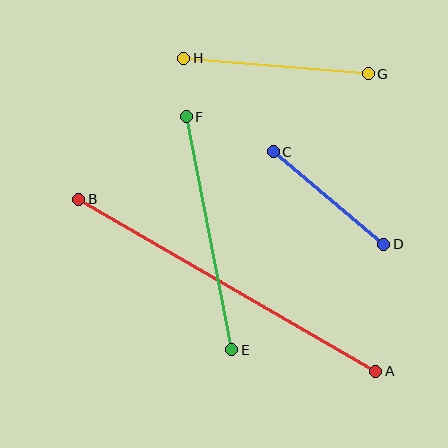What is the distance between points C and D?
The distance is approximately 144 pixels.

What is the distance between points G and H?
The distance is approximately 185 pixels.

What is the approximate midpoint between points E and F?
The midpoint is at approximately (209, 233) pixels.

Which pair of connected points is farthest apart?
Points A and B are farthest apart.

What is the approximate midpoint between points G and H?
The midpoint is at approximately (276, 66) pixels.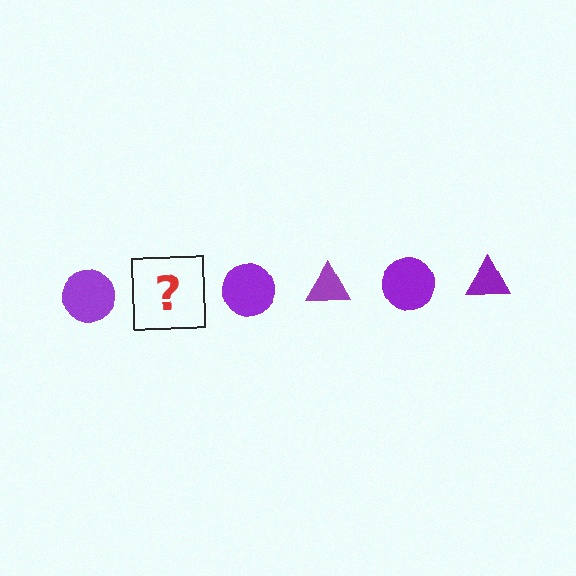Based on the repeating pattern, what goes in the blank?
The blank should be a purple triangle.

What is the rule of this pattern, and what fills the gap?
The rule is that the pattern cycles through circle, triangle shapes in purple. The gap should be filled with a purple triangle.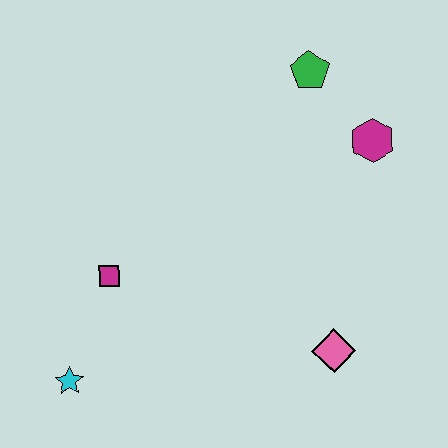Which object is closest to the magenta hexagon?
The green pentagon is closest to the magenta hexagon.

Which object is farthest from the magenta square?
The magenta hexagon is farthest from the magenta square.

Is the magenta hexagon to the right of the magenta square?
Yes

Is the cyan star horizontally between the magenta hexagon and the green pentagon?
No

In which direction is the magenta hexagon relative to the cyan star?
The magenta hexagon is to the right of the cyan star.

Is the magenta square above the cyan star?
Yes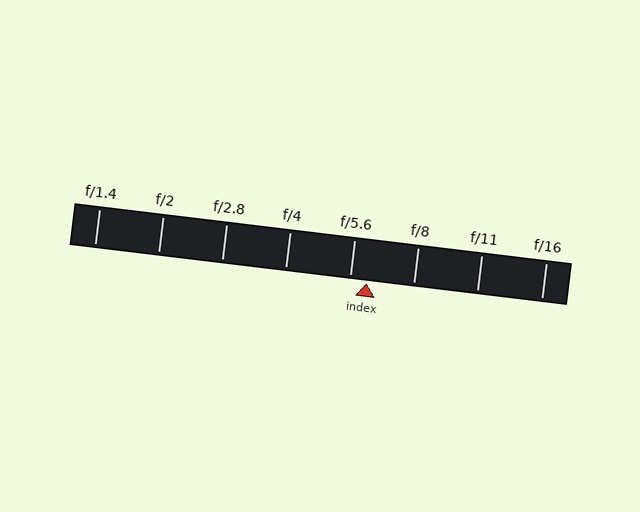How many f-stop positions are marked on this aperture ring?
There are 8 f-stop positions marked.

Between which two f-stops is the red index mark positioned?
The index mark is between f/5.6 and f/8.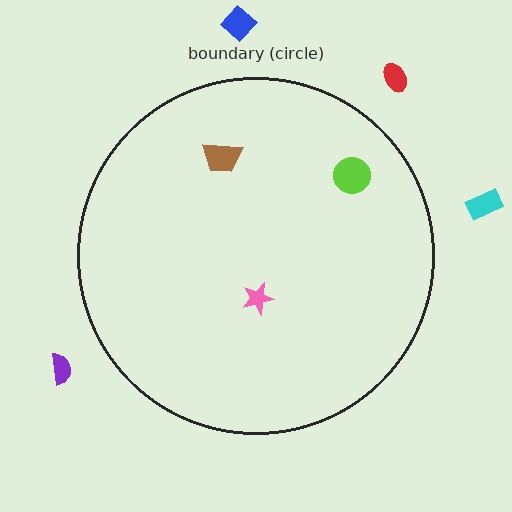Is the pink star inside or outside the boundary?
Inside.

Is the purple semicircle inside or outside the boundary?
Outside.